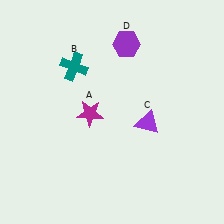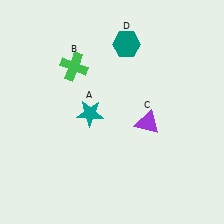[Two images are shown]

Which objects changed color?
A changed from magenta to teal. B changed from teal to green. D changed from purple to teal.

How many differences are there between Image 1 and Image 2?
There are 3 differences between the two images.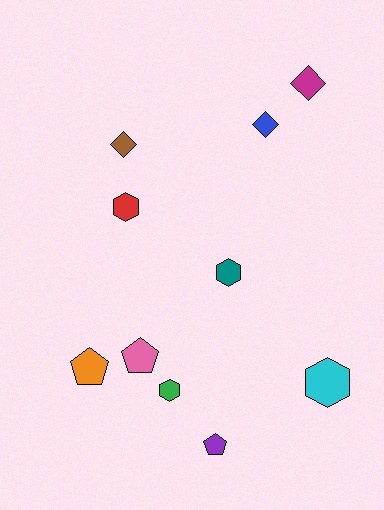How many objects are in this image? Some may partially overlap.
There are 10 objects.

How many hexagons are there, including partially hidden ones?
There are 4 hexagons.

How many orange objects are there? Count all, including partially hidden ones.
There is 1 orange object.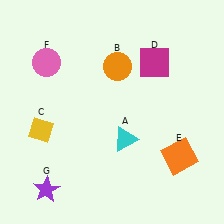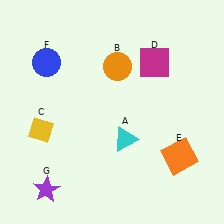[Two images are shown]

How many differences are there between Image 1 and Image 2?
There is 1 difference between the two images.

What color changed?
The circle (F) changed from pink in Image 1 to blue in Image 2.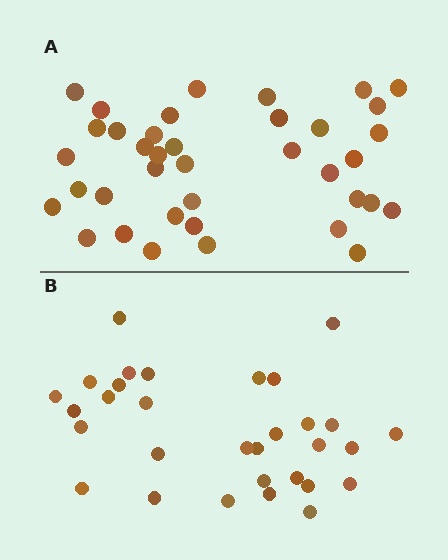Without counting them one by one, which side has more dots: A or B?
Region A (the top region) has more dots.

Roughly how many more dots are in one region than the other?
Region A has roughly 8 or so more dots than region B.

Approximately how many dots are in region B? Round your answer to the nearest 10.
About 30 dots. (The exact count is 31, which rounds to 30.)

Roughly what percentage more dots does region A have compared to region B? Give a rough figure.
About 25% more.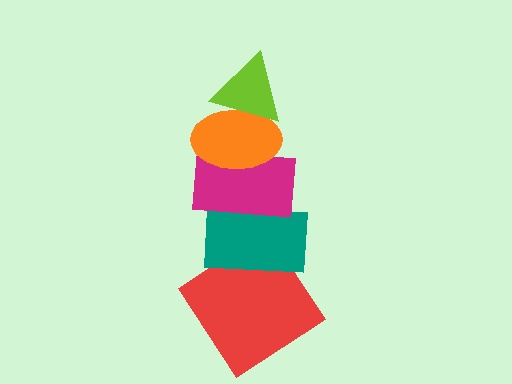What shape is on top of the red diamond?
The teal rectangle is on top of the red diamond.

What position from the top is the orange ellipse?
The orange ellipse is 2nd from the top.